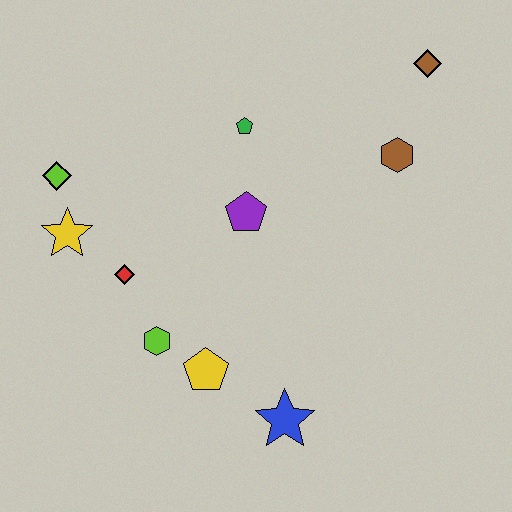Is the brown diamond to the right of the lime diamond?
Yes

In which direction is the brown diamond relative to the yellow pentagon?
The brown diamond is above the yellow pentagon.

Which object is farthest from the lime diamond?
The brown diamond is farthest from the lime diamond.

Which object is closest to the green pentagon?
The purple pentagon is closest to the green pentagon.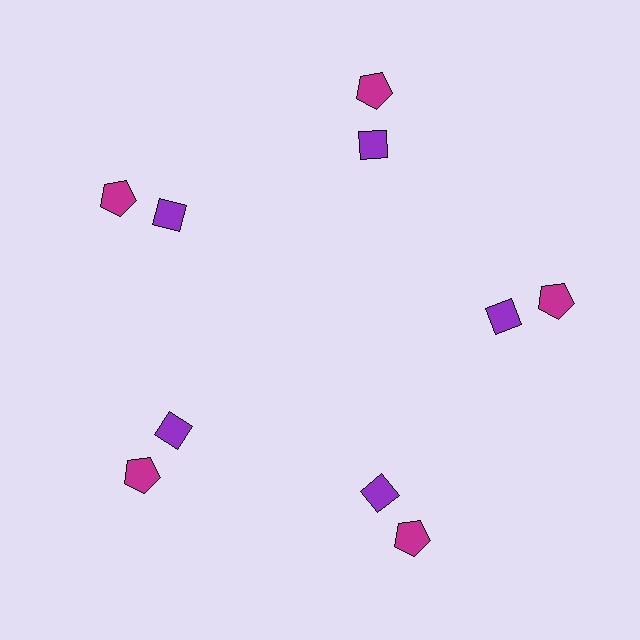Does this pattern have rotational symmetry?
Yes, this pattern has 5-fold rotational symmetry. It looks the same after rotating 72 degrees around the center.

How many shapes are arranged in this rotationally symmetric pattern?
There are 10 shapes, arranged in 5 groups of 2.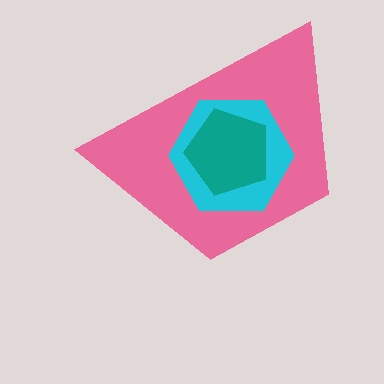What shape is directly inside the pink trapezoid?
The cyan hexagon.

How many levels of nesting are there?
3.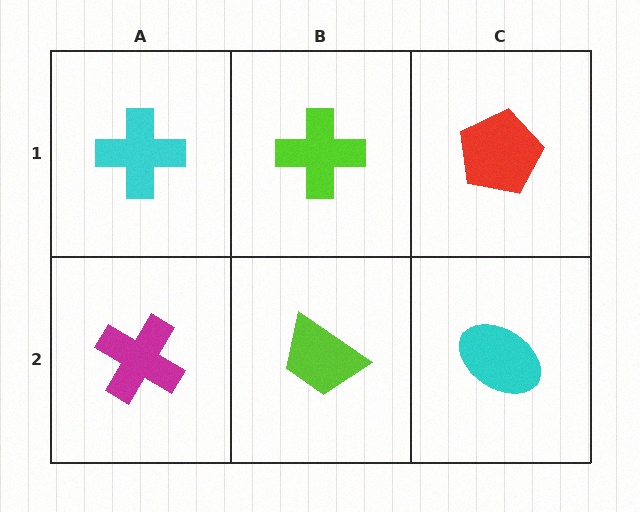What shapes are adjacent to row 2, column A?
A cyan cross (row 1, column A), a lime trapezoid (row 2, column B).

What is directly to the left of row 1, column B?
A cyan cross.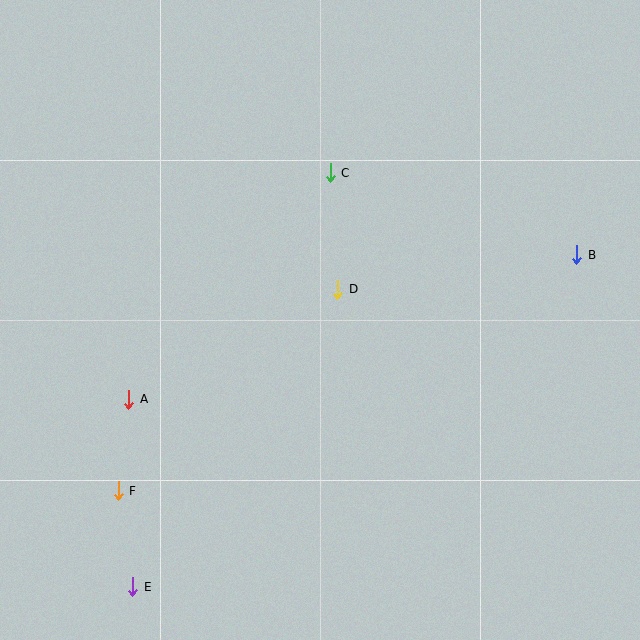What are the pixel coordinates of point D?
Point D is at (338, 289).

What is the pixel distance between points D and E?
The distance between D and E is 361 pixels.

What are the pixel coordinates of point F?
Point F is at (118, 491).